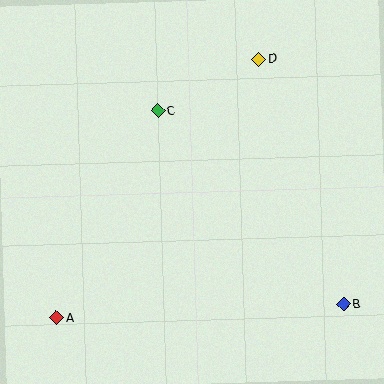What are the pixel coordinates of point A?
Point A is at (57, 318).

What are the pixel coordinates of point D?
Point D is at (259, 59).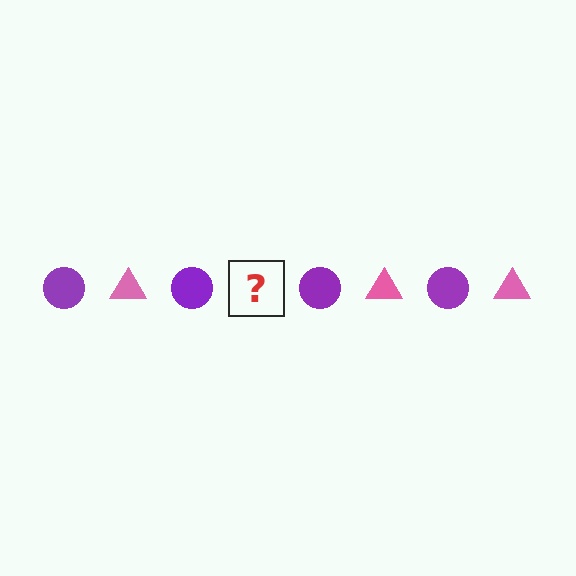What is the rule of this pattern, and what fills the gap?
The rule is that the pattern alternates between purple circle and pink triangle. The gap should be filled with a pink triangle.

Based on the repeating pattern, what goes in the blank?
The blank should be a pink triangle.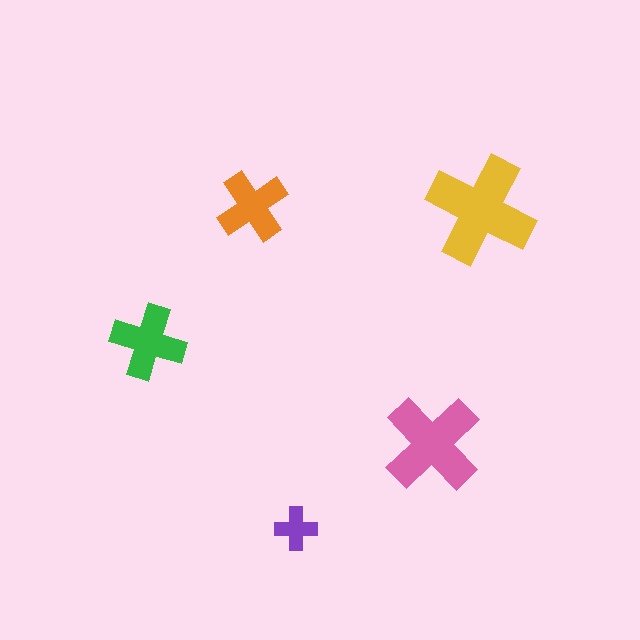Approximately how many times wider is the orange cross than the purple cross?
About 1.5 times wider.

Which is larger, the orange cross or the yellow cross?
The yellow one.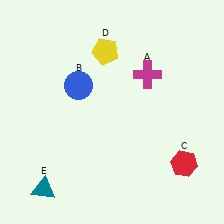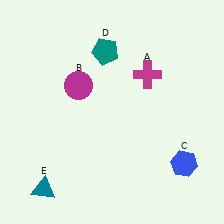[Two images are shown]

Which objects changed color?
B changed from blue to magenta. C changed from red to blue. D changed from yellow to teal.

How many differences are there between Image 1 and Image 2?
There are 3 differences between the two images.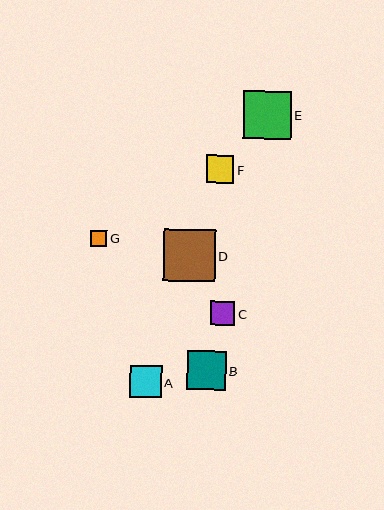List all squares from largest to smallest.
From largest to smallest: D, E, B, A, F, C, G.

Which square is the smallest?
Square G is the smallest with a size of approximately 16 pixels.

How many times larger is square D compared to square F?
Square D is approximately 1.9 times the size of square F.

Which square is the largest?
Square D is the largest with a size of approximately 51 pixels.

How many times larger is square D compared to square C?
Square D is approximately 2.1 times the size of square C.